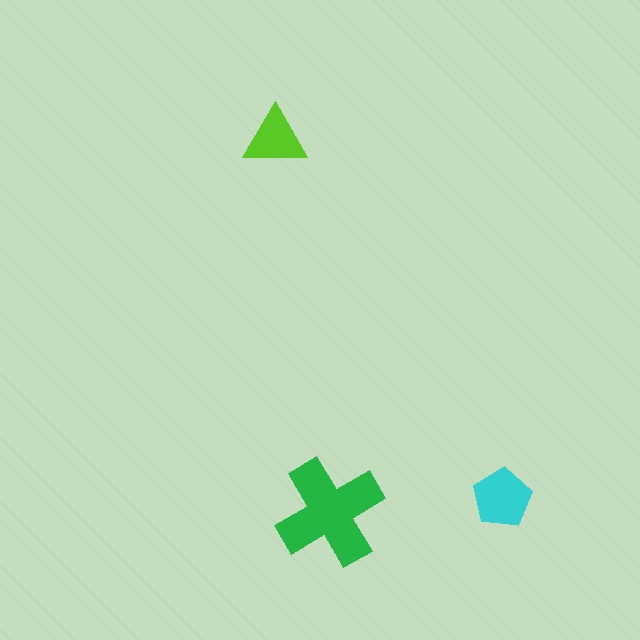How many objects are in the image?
There are 3 objects in the image.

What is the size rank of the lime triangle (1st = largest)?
3rd.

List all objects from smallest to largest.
The lime triangle, the cyan pentagon, the green cross.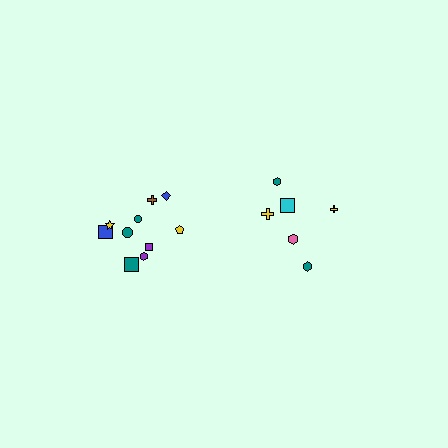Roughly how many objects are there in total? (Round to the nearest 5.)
Roughly 15 objects in total.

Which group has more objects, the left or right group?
The left group.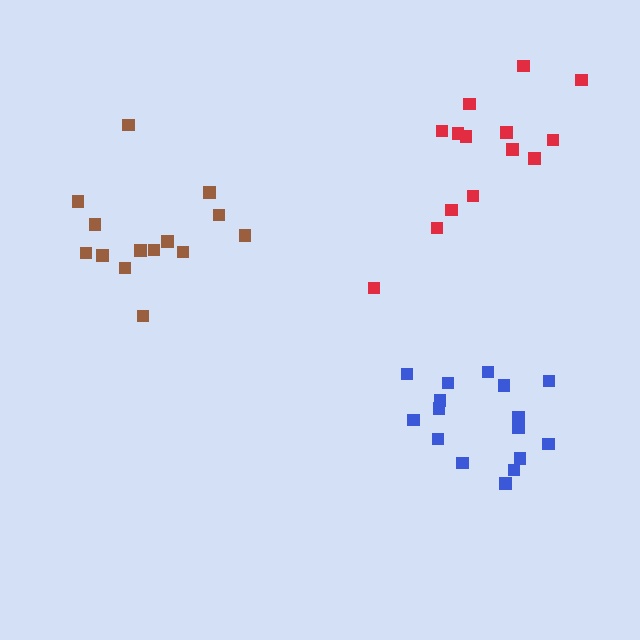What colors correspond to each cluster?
The clusters are colored: red, blue, brown.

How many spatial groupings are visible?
There are 3 spatial groupings.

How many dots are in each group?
Group 1: 14 dots, Group 2: 16 dots, Group 3: 14 dots (44 total).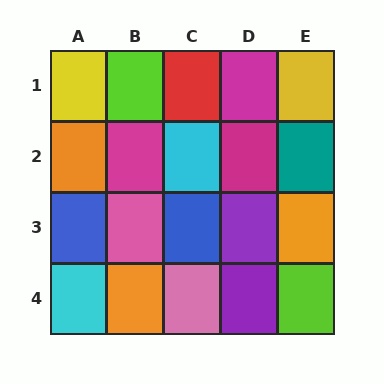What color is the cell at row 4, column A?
Cyan.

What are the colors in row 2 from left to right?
Orange, magenta, cyan, magenta, teal.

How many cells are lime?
2 cells are lime.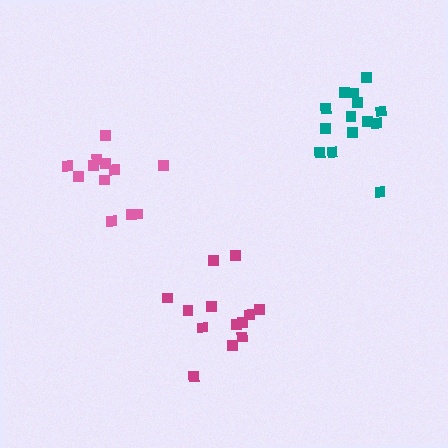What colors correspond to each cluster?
The clusters are colored: pink, teal, magenta.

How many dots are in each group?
Group 1: 12 dots, Group 2: 14 dots, Group 3: 13 dots (39 total).